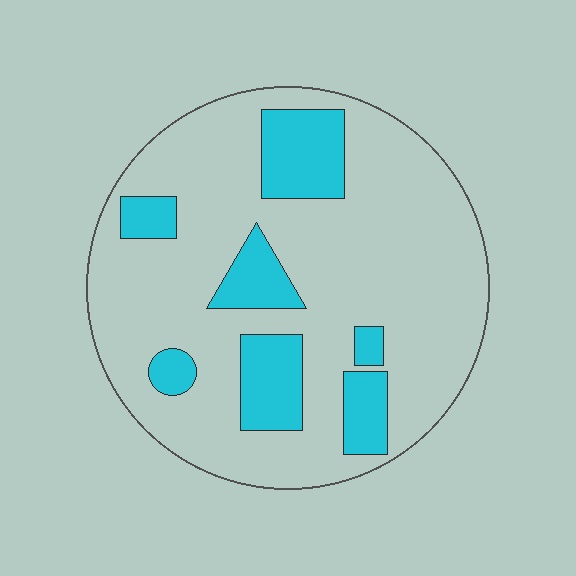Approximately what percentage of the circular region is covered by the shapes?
Approximately 20%.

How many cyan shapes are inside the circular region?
7.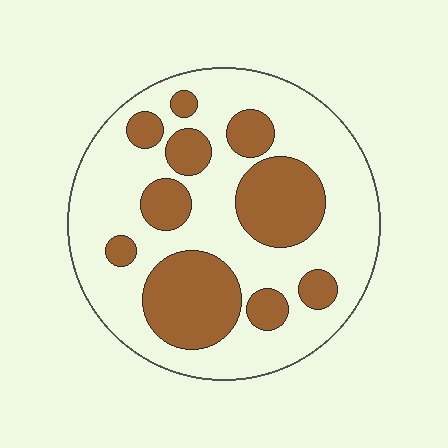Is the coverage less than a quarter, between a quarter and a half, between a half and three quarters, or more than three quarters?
Between a quarter and a half.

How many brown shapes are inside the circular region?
10.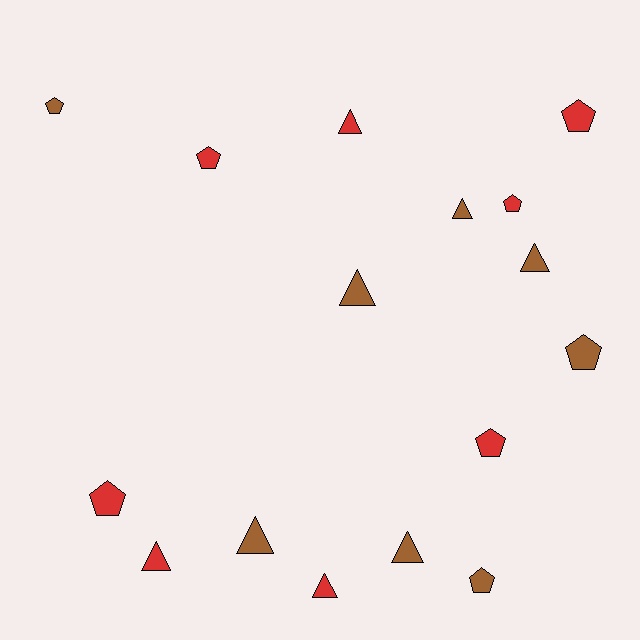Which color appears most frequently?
Brown, with 8 objects.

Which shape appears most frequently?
Pentagon, with 8 objects.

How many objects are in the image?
There are 16 objects.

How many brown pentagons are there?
There are 3 brown pentagons.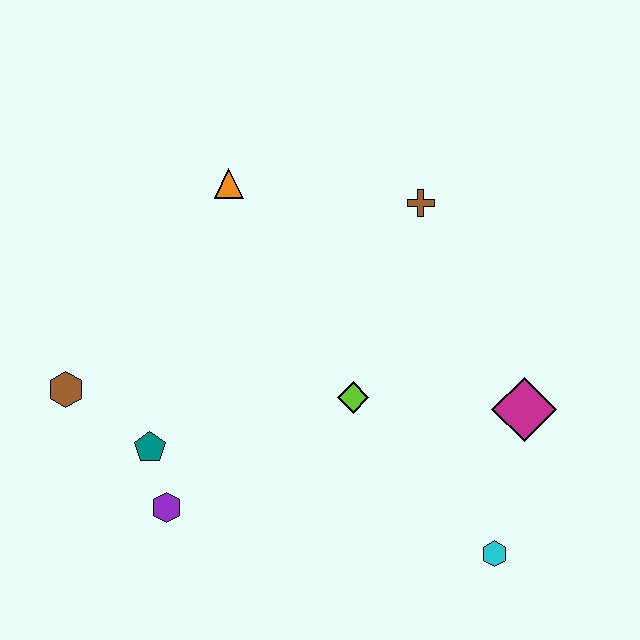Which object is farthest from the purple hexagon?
The brown cross is farthest from the purple hexagon.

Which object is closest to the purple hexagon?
The teal pentagon is closest to the purple hexagon.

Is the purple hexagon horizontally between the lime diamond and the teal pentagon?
Yes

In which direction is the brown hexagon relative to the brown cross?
The brown hexagon is to the left of the brown cross.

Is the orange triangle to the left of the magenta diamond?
Yes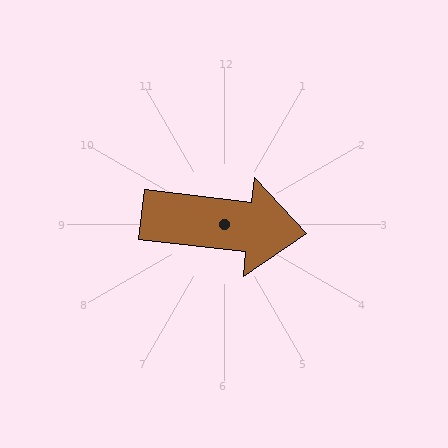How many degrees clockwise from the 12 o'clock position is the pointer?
Approximately 97 degrees.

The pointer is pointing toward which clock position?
Roughly 3 o'clock.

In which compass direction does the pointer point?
East.